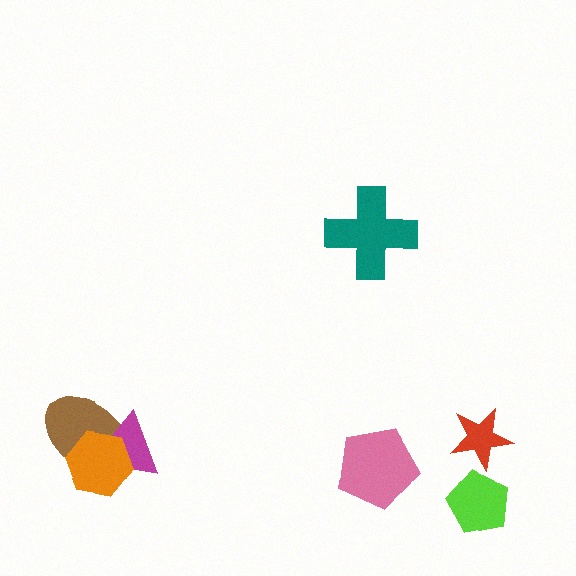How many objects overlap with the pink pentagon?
0 objects overlap with the pink pentagon.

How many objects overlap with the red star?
0 objects overlap with the red star.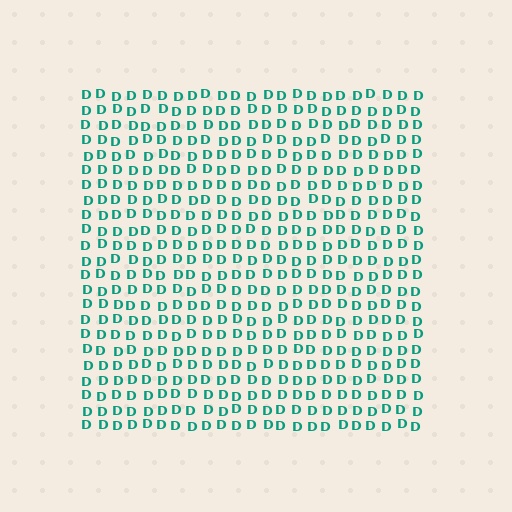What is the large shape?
The large shape is a square.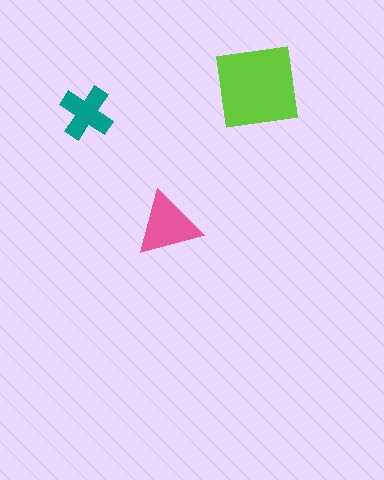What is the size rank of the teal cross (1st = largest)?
3rd.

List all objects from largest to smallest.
The lime square, the pink triangle, the teal cross.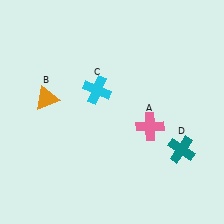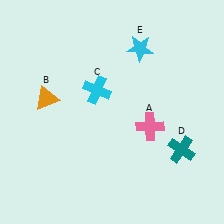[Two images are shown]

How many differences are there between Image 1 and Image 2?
There is 1 difference between the two images.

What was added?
A cyan star (E) was added in Image 2.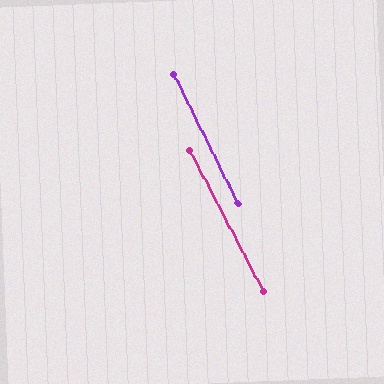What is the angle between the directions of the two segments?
Approximately 1 degree.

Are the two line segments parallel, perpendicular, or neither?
Parallel — their directions differ by only 0.9°.